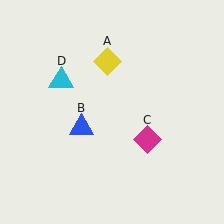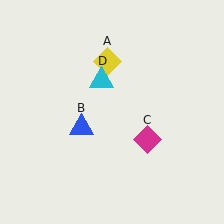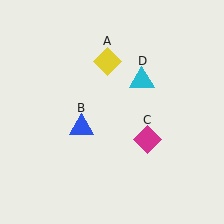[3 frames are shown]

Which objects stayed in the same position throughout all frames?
Yellow diamond (object A) and blue triangle (object B) and magenta diamond (object C) remained stationary.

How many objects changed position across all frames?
1 object changed position: cyan triangle (object D).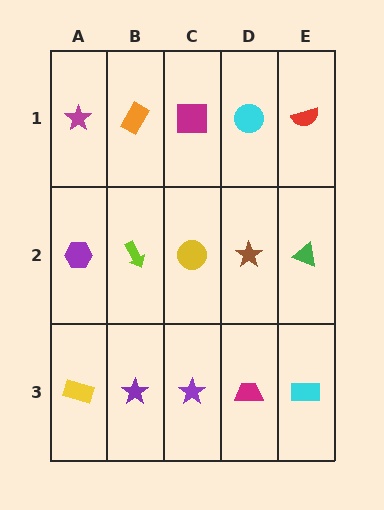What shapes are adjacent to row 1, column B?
A lime arrow (row 2, column B), a magenta star (row 1, column A), a magenta square (row 1, column C).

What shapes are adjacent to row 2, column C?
A magenta square (row 1, column C), a purple star (row 3, column C), a lime arrow (row 2, column B), a brown star (row 2, column D).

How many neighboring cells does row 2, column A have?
3.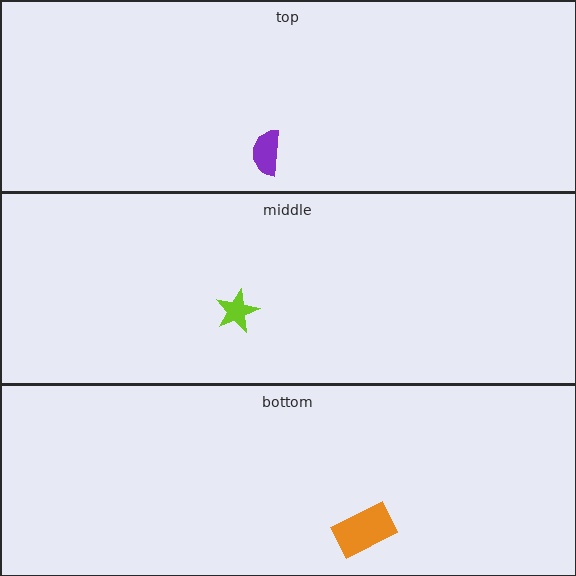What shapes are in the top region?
The purple semicircle.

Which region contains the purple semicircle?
The top region.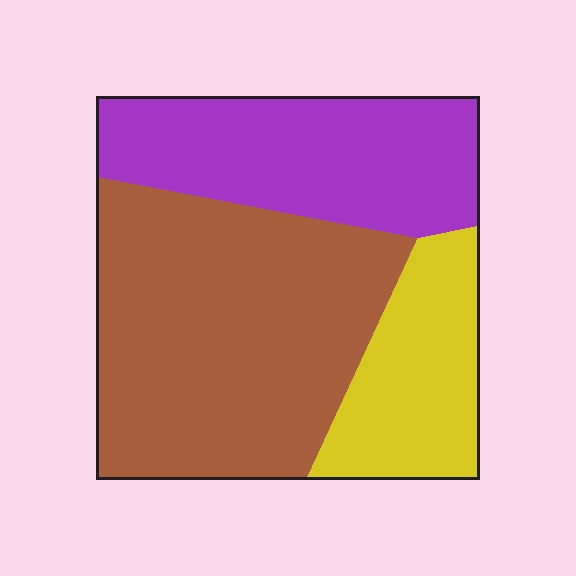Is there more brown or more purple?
Brown.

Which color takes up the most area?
Brown, at roughly 50%.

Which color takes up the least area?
Yellow, at roughly 20%.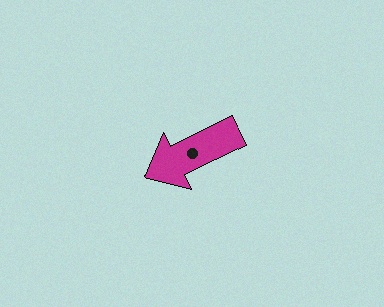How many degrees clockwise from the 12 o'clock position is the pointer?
Approximately 244 degrees.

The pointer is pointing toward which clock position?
Roughly 8 o'clock.